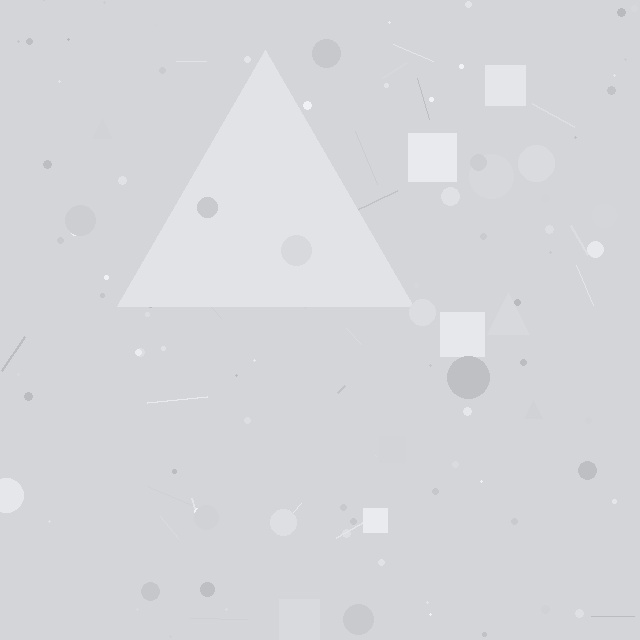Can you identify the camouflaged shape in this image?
The camouflaged shape is a triangle.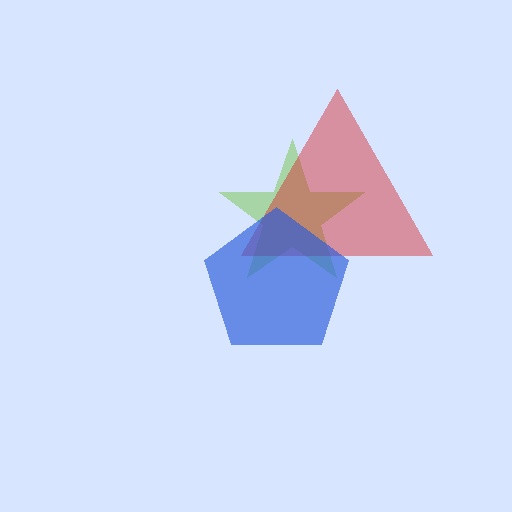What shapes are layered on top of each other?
The layered shapes are: a lime star, a red triangle, a blue pentagon.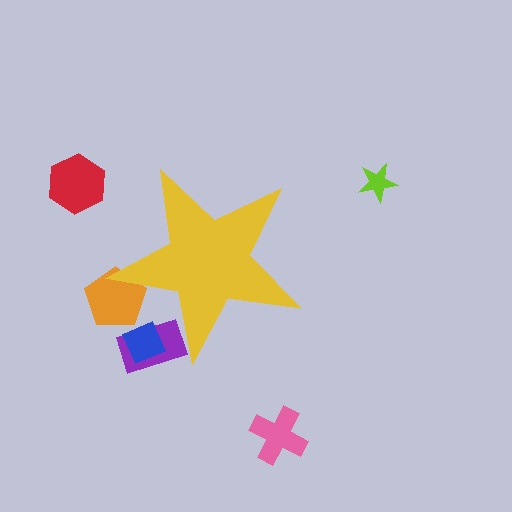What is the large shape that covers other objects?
A yellow star.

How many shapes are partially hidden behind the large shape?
3 shapes are partially hidden.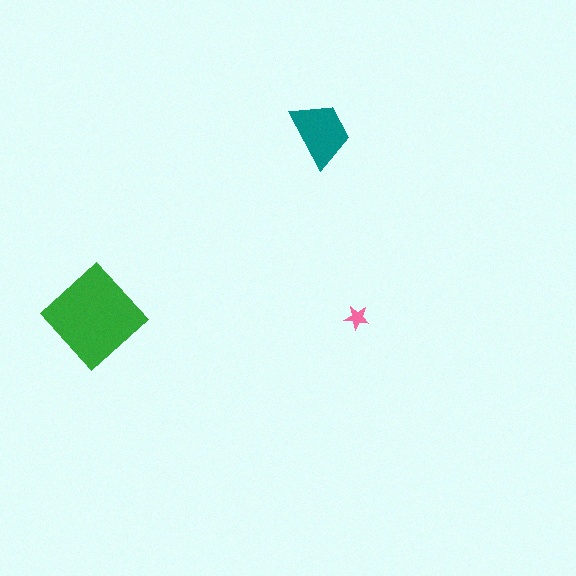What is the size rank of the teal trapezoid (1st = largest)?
2nd.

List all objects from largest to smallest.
The green diamond, the teal trapezoid, the pink star.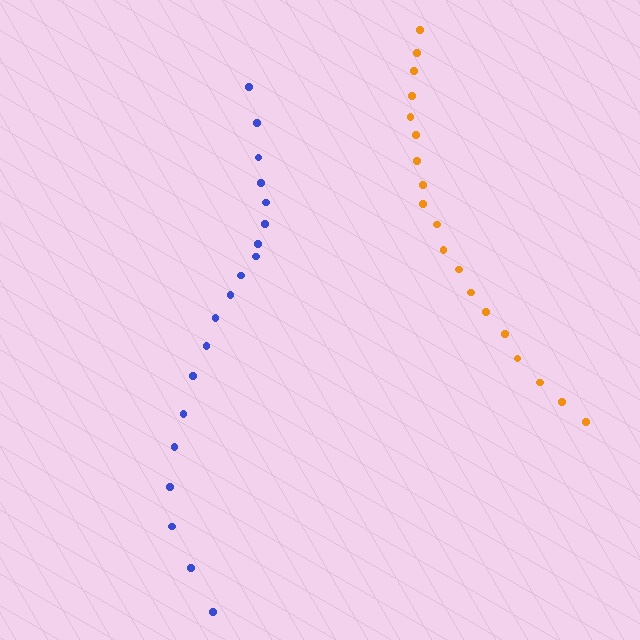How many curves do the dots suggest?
There are 2 distinct paths.